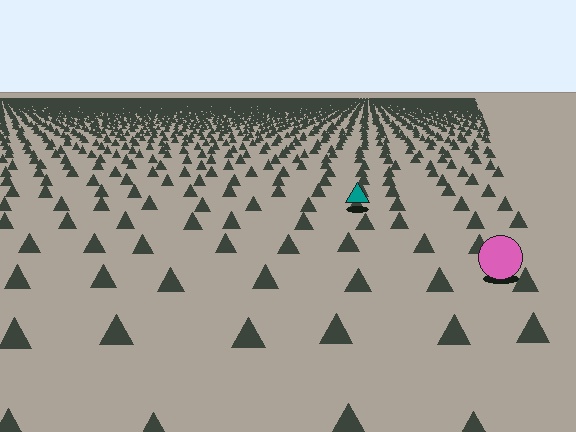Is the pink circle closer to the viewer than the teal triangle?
Yes. The pink circle is closer — you can tell from the texture gradient: the ground texture is coarser near it.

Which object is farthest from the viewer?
The teal triangle is farthest from the viewer. It appears smaller and the ground texture around it is denser.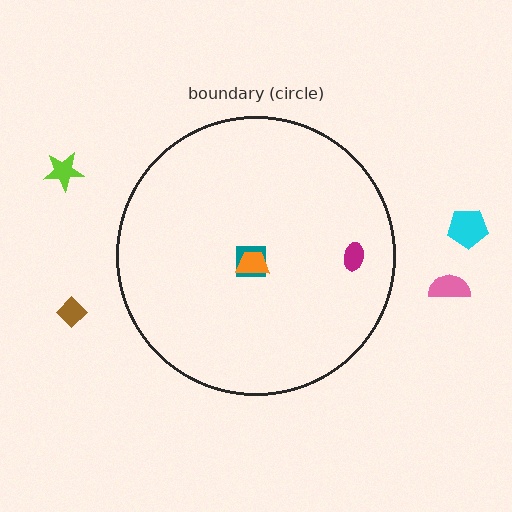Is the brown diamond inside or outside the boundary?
Outside.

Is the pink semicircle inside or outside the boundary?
Outside.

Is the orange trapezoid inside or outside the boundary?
Inside.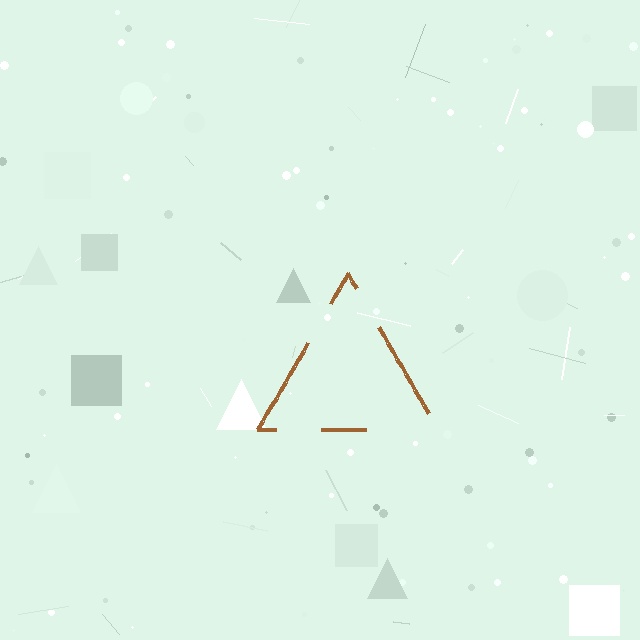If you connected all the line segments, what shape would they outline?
They would outline a triangle.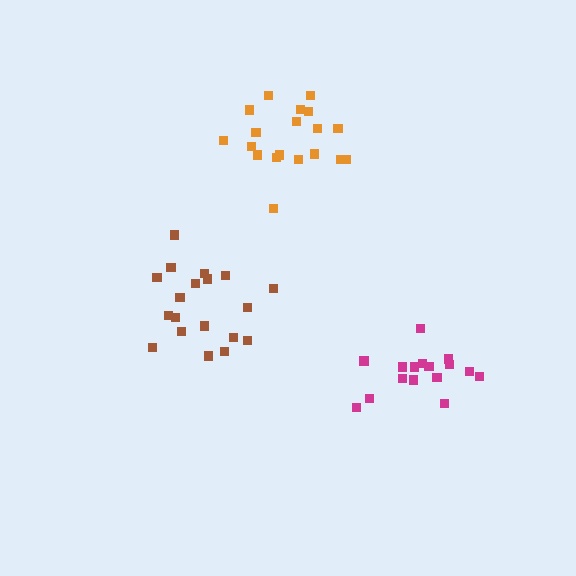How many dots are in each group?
Group 1: 16 dots, Group 2: 19 dots, Group 3: 20 dots (55 total).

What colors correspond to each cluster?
The clusters are colored: magenta, orange, brown.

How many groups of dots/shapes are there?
There are 3 groups.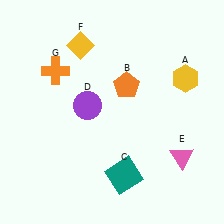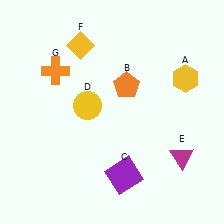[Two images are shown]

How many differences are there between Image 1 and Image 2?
There are 3 differences between the two images.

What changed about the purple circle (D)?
In Image 1, D is purple. In Image 2, it changed to yellow.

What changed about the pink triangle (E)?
In Image 1, E is pink. In Image 2, it changed to magenta.